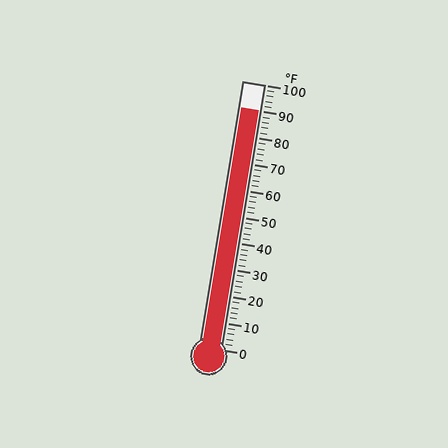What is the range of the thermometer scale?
The thermometer scale ranges from 0°F to 100°F.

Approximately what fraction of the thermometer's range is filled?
The thermometer is filled to approximately 90% of its range.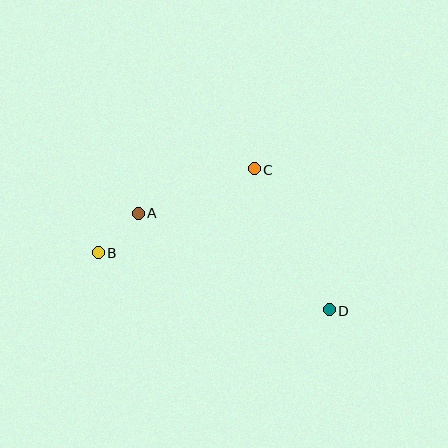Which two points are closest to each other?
Points A and B are closest to each other.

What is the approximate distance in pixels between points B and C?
The distance between B and C is approximately 177 pixels.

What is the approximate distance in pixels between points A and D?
The distance between A and D is approximately 214 pixels.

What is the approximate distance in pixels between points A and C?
The distance between A and C is approximately 124 pixels.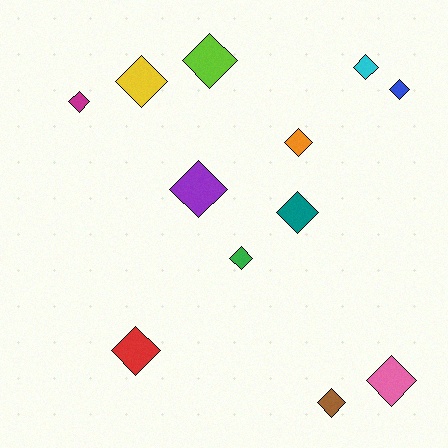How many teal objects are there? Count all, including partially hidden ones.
There is 1 teal object.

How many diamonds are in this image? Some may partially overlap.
There are 12 diamonds.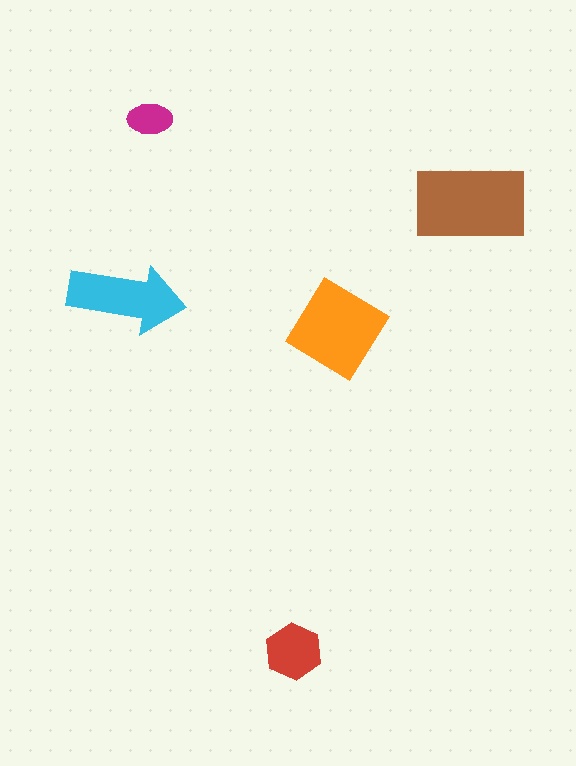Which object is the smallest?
The magenta ellipse.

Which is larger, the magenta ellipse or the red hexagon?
The red hexagon.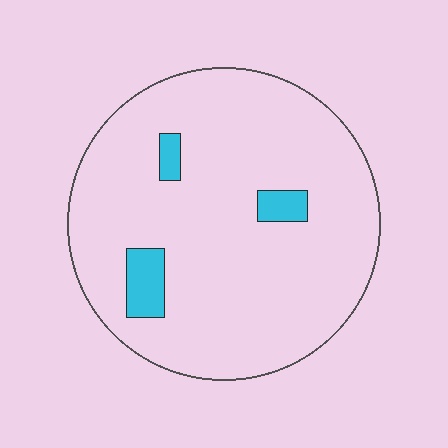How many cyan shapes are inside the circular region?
3.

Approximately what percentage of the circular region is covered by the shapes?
Approximately 5%.